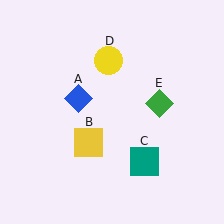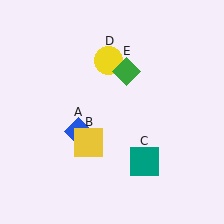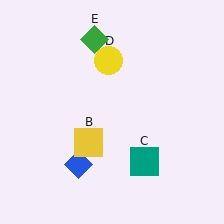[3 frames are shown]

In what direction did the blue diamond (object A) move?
The blue diamond (object A) moved down.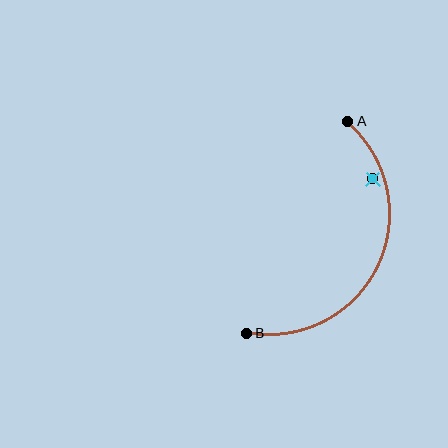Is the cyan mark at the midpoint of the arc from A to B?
No — the cyan mark does not lie on the arc at all. It sits slightly inside the curve.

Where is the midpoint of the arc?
The arc midpoint is the point on the curve farthest from the straight line joining A and B. It sits to the right of that line.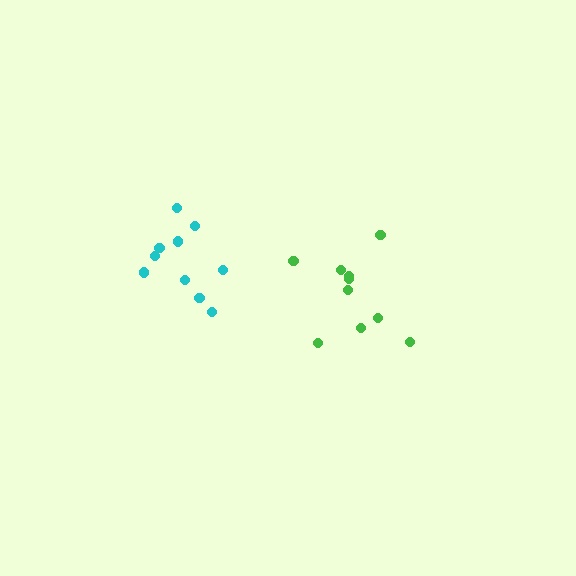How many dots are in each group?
Group 1: 10 dots, Group 2: 10 dots (20 total).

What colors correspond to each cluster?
The clusters are colored: green, cyan.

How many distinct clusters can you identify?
There are 2 distinct clusters.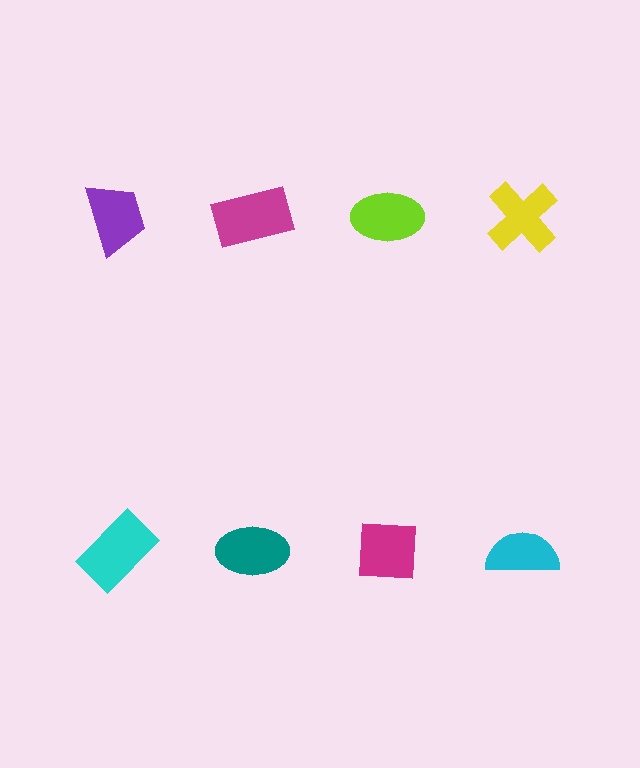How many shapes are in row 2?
4 shapes.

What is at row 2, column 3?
A magenta square.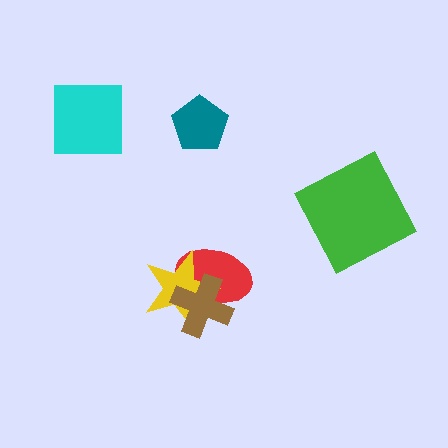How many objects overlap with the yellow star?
2 objects overlap with the yellow star.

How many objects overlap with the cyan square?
0 objects overlap with the cyan square.